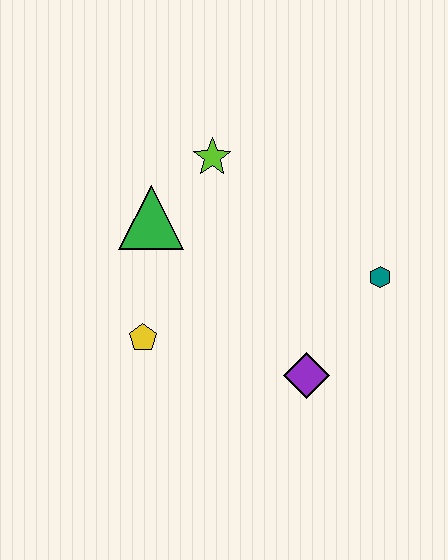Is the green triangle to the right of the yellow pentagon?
Yes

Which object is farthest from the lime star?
The purple diamond is farthest from the lime star.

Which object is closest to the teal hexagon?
The purple diamond is closest to the teal hexagon.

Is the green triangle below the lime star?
Yes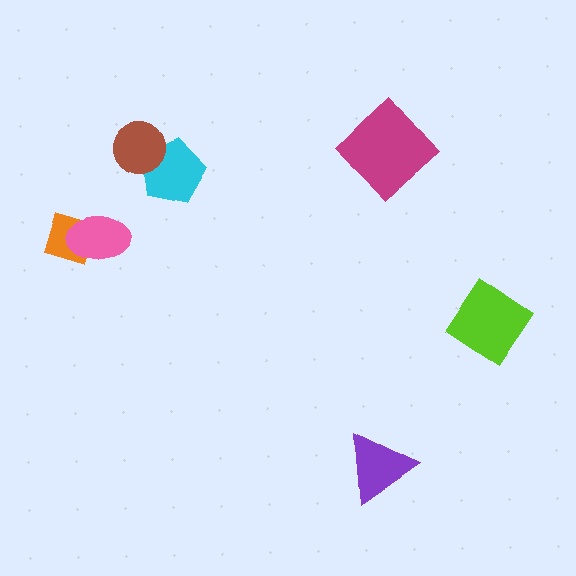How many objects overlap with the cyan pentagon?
1 object overlaps with the cyan pentagon.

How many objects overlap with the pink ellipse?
1 object overlaps with the pink ellipse.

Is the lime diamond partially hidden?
No, no other shape covers it.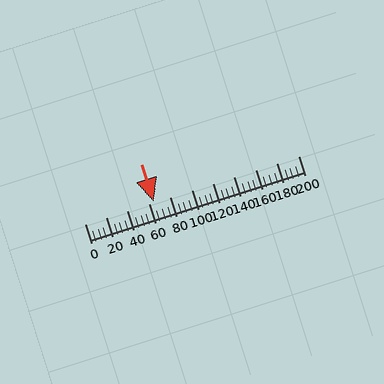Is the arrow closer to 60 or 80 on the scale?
The arrow is closer to 60.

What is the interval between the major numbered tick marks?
The major tick marks are spaced 20 units apart.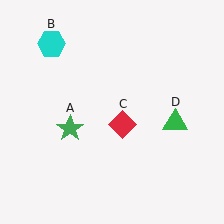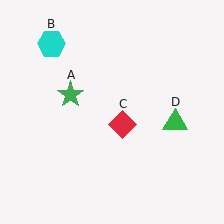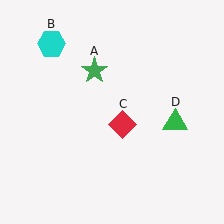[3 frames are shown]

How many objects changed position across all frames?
1 object changed position: green star (object A).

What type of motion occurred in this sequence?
The green star (object A) rotated clockwise around the center of the scene.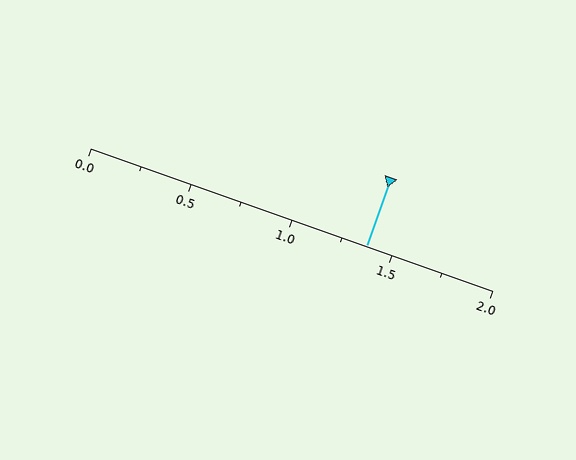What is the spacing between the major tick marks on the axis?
The major ticks are spaced 0.5 apart.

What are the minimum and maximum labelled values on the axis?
The axis runs from 0.0 to 2.0.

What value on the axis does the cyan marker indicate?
The marker indicates approximately 1.38.